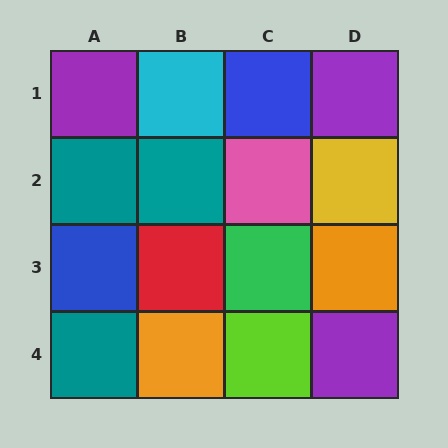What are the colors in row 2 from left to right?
Teal, teal, pink, yellow.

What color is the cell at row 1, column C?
Blue.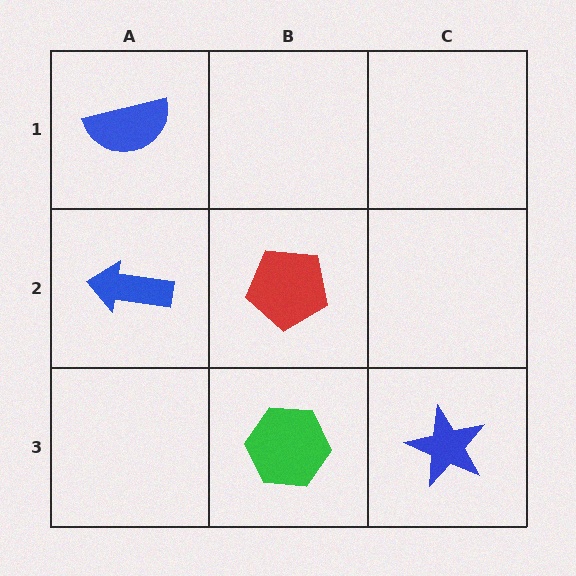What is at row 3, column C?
A blue star.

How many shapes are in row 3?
2 shapes.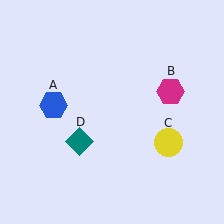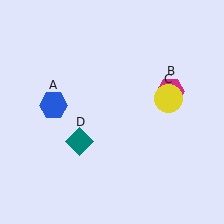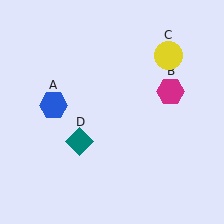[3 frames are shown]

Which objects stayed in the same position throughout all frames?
Blue hexagon (object A) and magenta hexagon (object B) and teal diamond (object D) remained stationary.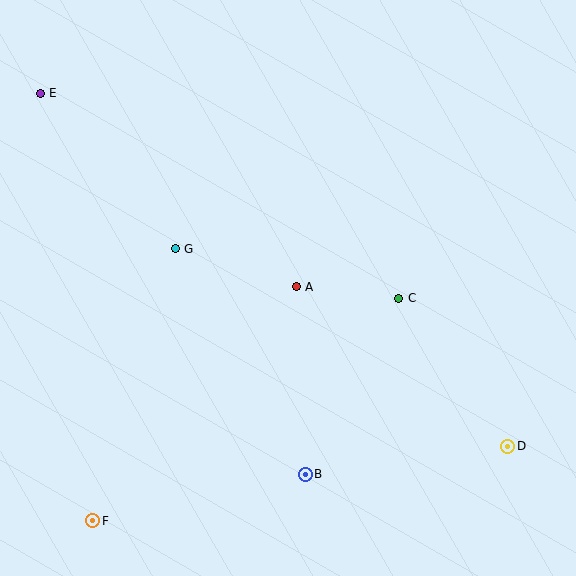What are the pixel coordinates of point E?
Point E is at (40, 93).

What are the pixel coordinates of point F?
Point F is at (93, 521).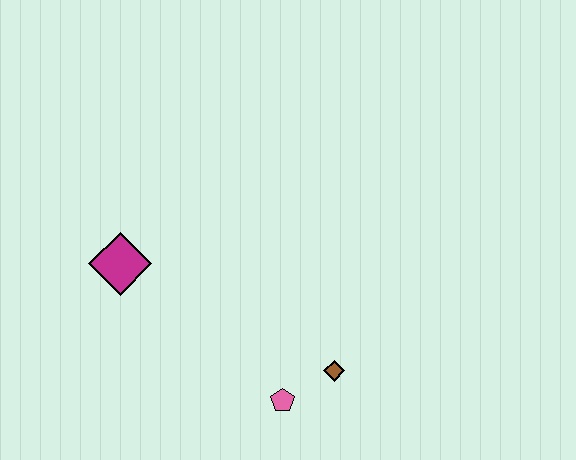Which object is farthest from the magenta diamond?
The brown diamond is farthest from the magenta diamond.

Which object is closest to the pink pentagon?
The brown diamond is closest to the pink pentagon.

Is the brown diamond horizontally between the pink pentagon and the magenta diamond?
No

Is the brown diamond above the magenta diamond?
No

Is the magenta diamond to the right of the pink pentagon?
No